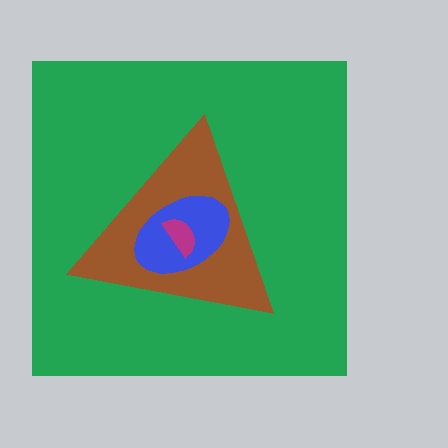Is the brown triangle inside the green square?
Yes.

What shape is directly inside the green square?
The brown triangle.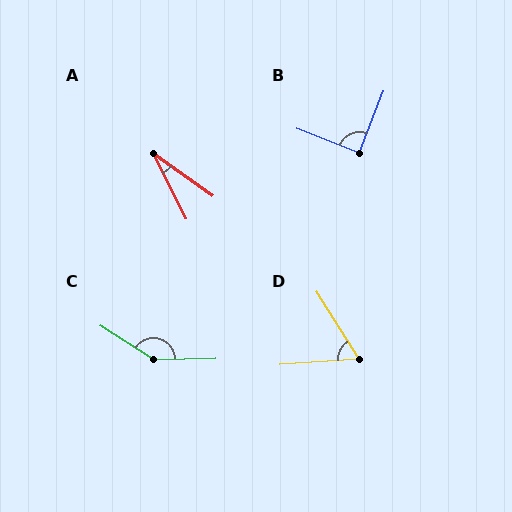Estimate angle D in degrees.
Approximately 61 degrees.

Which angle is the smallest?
A, at approximately 29 degrees.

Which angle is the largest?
C, at approximately 146 degrees.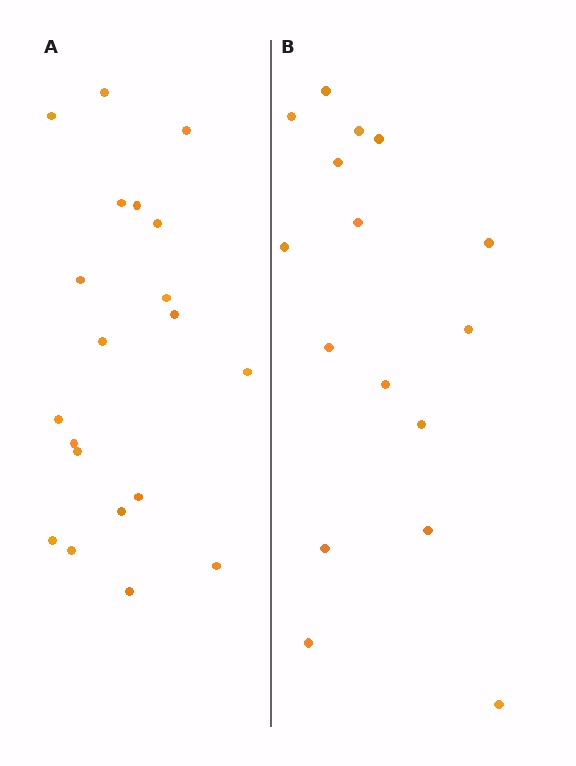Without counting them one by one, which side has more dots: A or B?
Region A (the left region) has more dots.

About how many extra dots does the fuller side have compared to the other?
Region A has about 4 more dots than region B.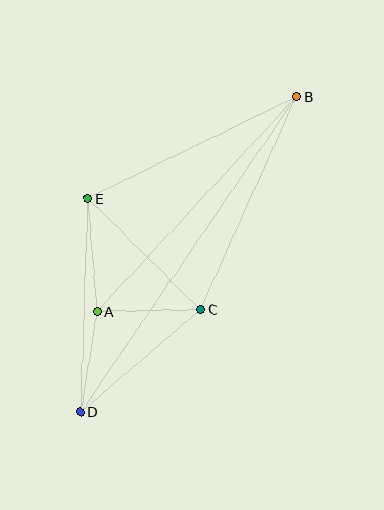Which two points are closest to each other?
Points A and D are closest to each other.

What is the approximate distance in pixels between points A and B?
The distance between A and B is approximately 294 pixels.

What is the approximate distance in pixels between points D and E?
The distance between D and E is approximately 213 pixels.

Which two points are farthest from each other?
Points B and D are farthest from each other.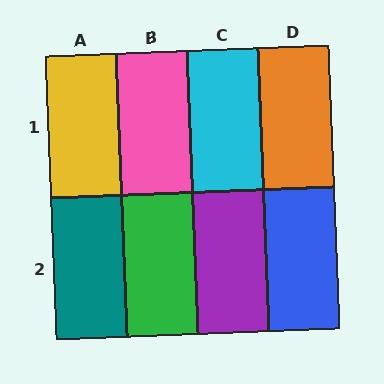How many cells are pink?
1 cell is pink.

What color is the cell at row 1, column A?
Yellow.